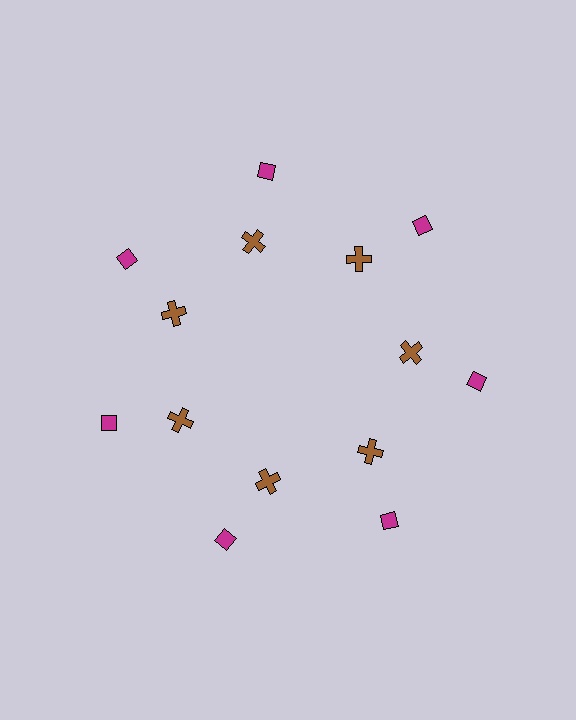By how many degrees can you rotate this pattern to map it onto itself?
The pattern maps onto itself every 51 degrees of rotation.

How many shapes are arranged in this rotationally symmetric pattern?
There are 14 shapes, arranged in 7 groups of 2.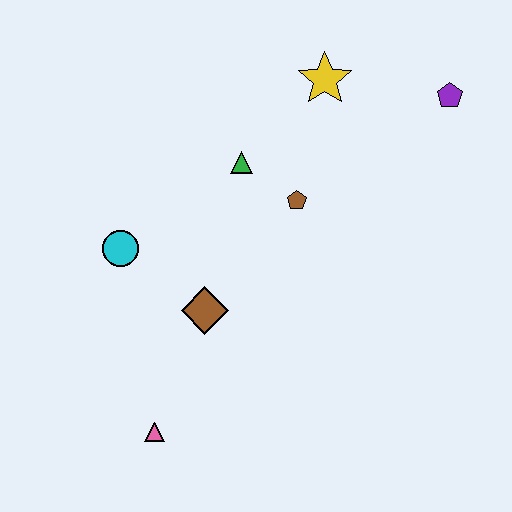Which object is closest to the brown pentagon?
The green triangle is closest to the brown pentagon.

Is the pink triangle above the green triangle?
No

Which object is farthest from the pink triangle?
The purple pentagon is farthest from the pink triangle.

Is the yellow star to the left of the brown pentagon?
No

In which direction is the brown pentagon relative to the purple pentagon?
The brown pentagon is to the left of the purple pentagon.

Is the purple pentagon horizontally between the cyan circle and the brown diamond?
No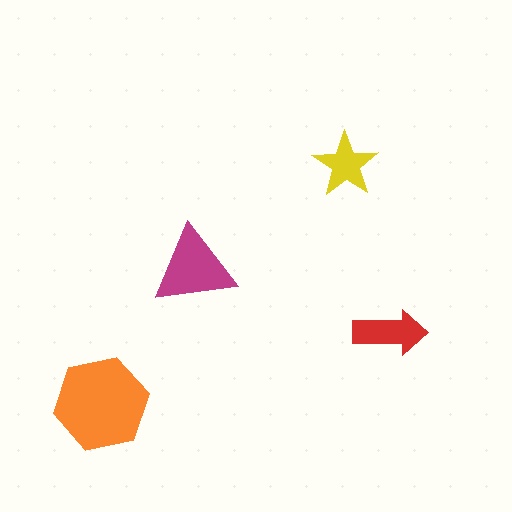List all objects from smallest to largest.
The yellow star, the red arrow, the magenta triangle, the orange hexagon.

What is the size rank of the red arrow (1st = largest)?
3rd.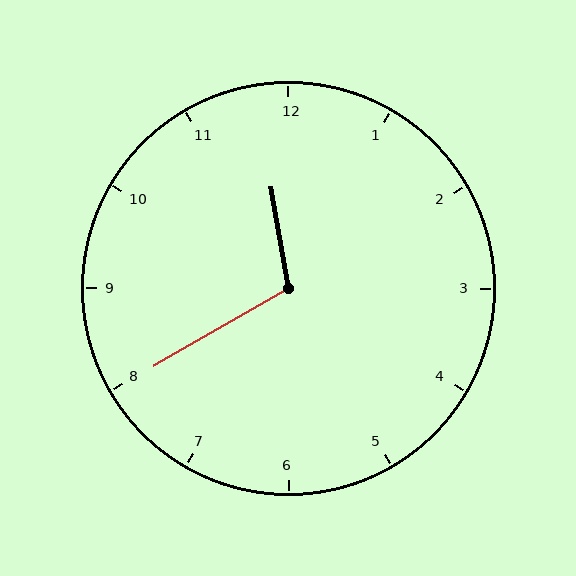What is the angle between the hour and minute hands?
Approximately 110 degrees.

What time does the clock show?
11:40.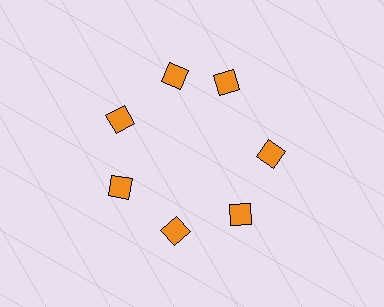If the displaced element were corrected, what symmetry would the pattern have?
It would have 7-fold rotational symmetry — the pattern would map onto itself every 51 degrees.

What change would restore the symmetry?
The symmetry would be restored by rotating it back into even spacing with its neighbors so that all 7 diamonds sit at equal angles and equal distance from the center.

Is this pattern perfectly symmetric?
No. The 7 orange diamonds are arranged in a ring, but one element near the 1 o'clock position is rotated out of alignment along the ring, breaking the 7-fold rotational symmetry.